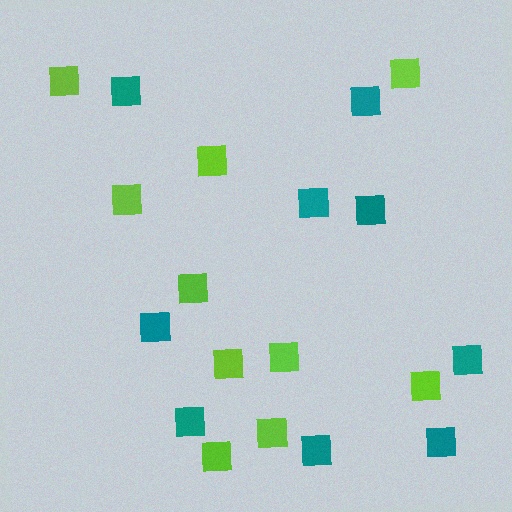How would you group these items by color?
There are 2 groups: one group of lime squares (10) and one group of teal squares (9).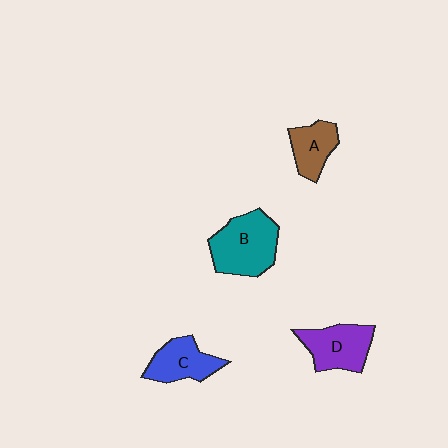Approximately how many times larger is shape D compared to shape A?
Approximately 1.3 times.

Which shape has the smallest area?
Shape A (brown).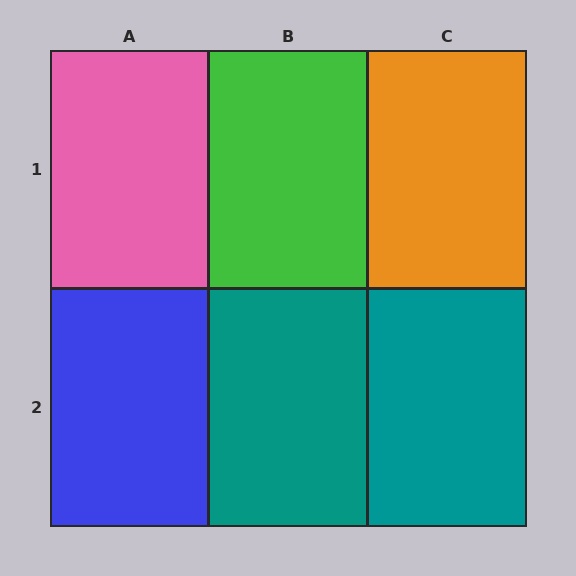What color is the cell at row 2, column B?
Teal.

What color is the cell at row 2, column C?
Teal.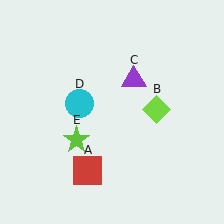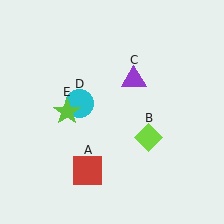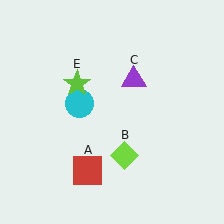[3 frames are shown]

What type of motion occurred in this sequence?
The lime diamond (object B), lime star (object E) rotated clockwise around the center of the scene.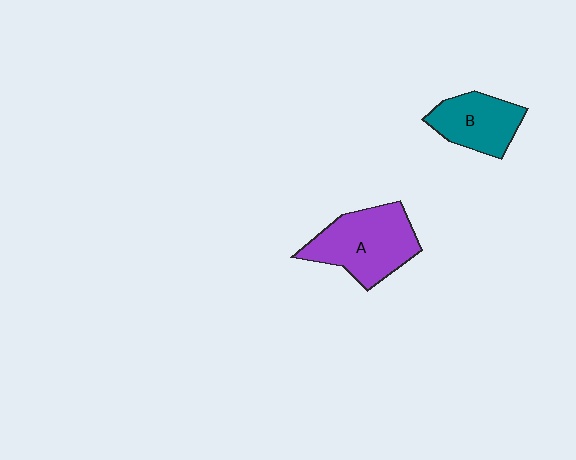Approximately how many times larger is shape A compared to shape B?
Approximately 1.4 times.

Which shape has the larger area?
Shape A (purple).